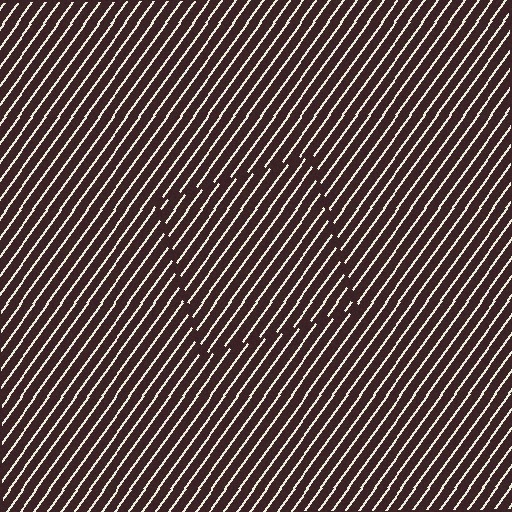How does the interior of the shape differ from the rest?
The interior of the shape contains the same grating, shifted by half a period — the contour is defined by the phase discontinuity where line-ends from the inner and outer gratings abut.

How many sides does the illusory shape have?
4 sides — the line-ends trace a square.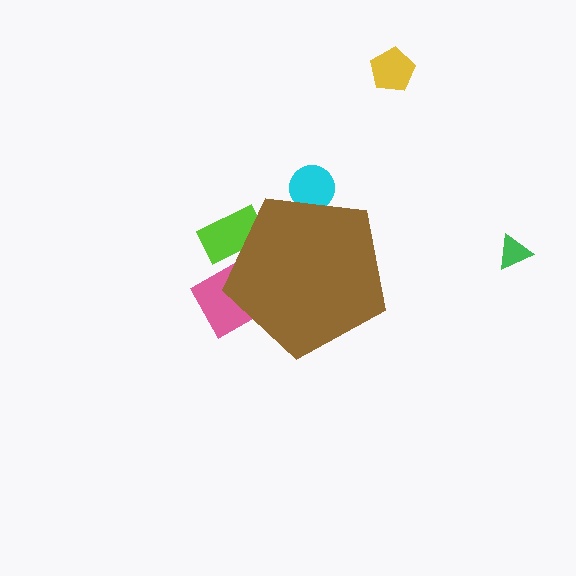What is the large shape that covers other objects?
A brown pentagon.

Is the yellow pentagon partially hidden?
No, the yellow pentagon is fully visible.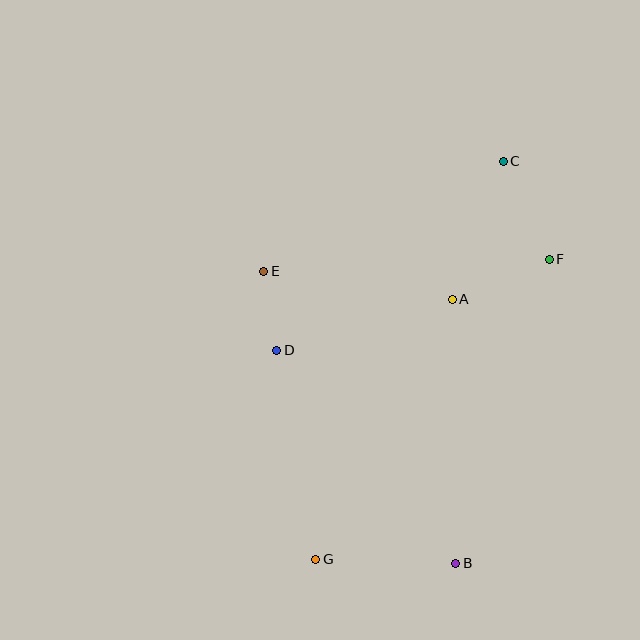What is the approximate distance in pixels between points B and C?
The distance between B and C is approximately 405 pixels.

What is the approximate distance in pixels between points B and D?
The distance between B and D is approximately 278 pixels.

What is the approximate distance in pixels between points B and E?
The distance between B and E is approximately 350 pixels.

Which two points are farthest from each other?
Points C and G are farthest from each other.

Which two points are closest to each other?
Points D and E are closest to each other.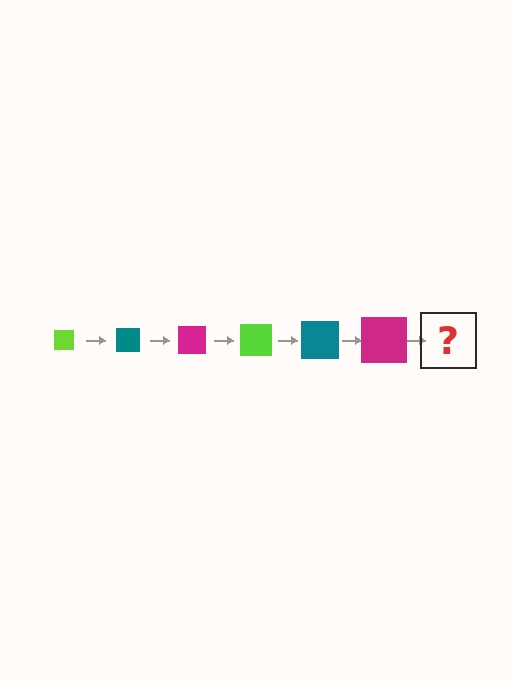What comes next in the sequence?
The next element should be a lime square, larger than the previous one.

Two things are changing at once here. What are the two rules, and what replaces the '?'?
The two rules are that the square grows larger each step and the color cycles through lime, teal, and magenta. The '?' should be a lime square, larger than the previous one.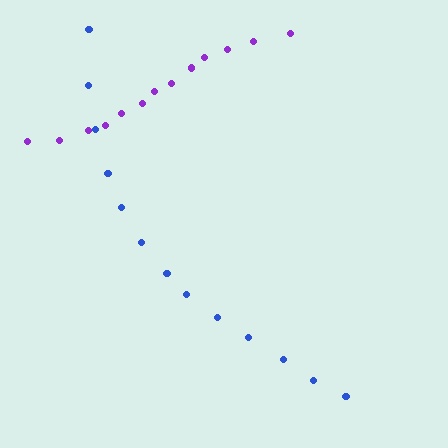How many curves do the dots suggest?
There are 2 distinct paths.